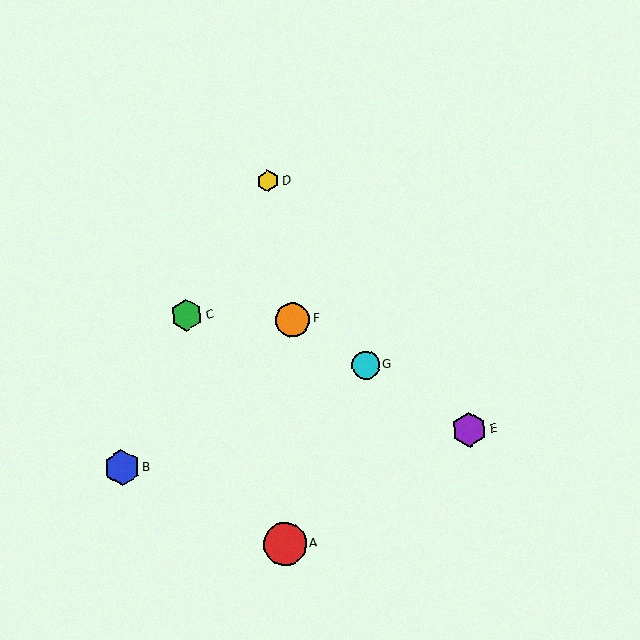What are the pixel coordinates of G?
Object G is at (366, 365).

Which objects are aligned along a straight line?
Objects E, F, G are aligned along a straight line.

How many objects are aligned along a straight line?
3 objects (E, F, G) are aligned along a straight line.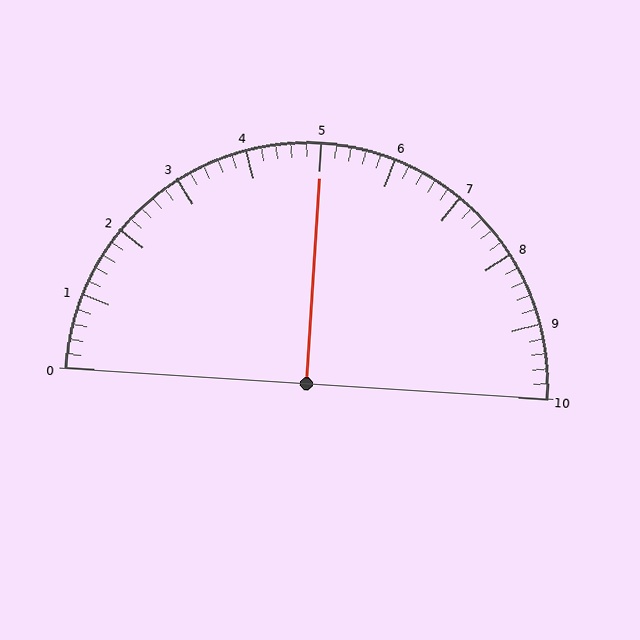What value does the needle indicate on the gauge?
The needle indicates approximately 5.0.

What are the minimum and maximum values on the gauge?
The gauge ranges from 0 to 10.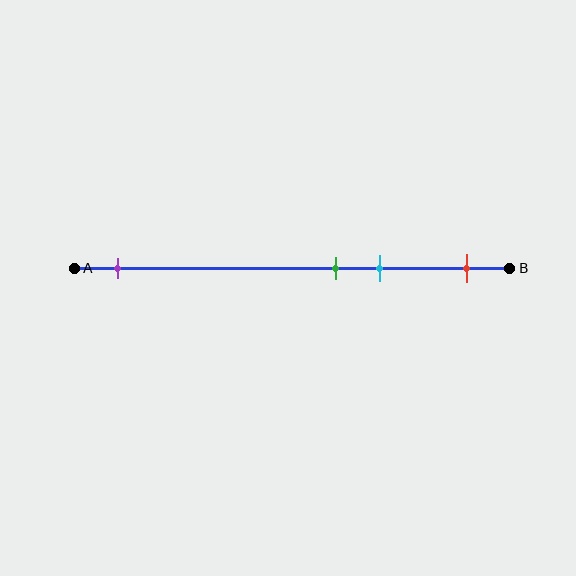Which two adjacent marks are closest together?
The green and cyan marks are the closest adjacent pair.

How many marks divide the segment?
There are 4 marks dividing the segment.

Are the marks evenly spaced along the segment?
No, the marks are not evenly spaced.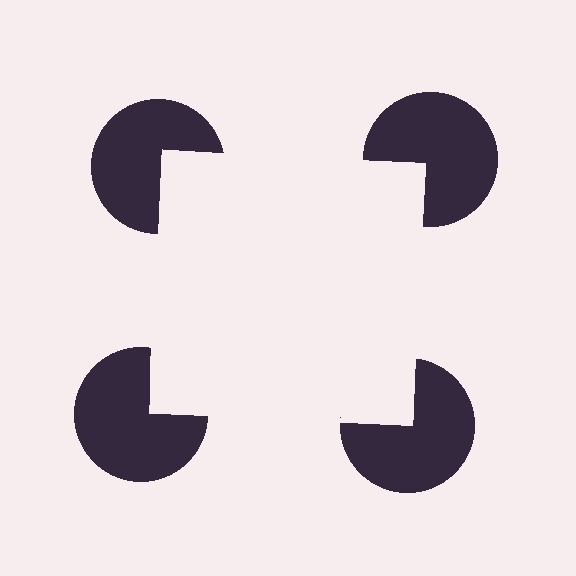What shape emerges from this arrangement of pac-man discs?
An illusory square — its edges are inferred from the aligned wedge cuts in the pac-man discs, not physically drawn.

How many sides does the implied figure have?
4 sides.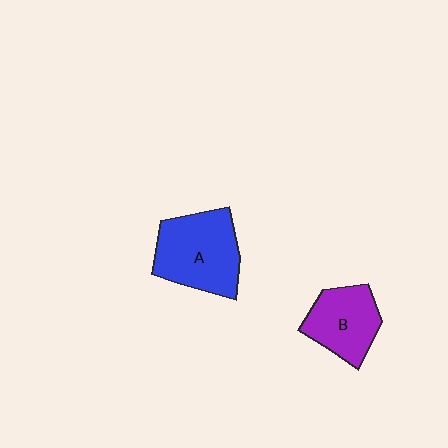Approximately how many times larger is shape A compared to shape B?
Approximately 1.3 times.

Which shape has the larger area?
Shape A (blue).